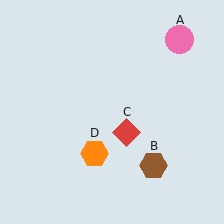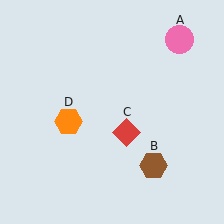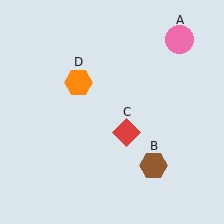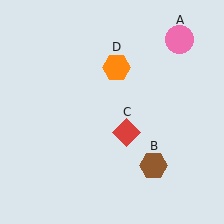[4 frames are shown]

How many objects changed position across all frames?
1 object changed position: orange hexagon (object D).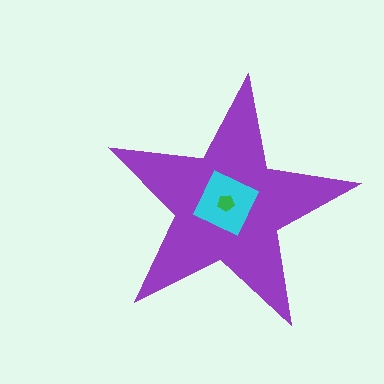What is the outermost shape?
The purple star.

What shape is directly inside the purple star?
The cyan diamond.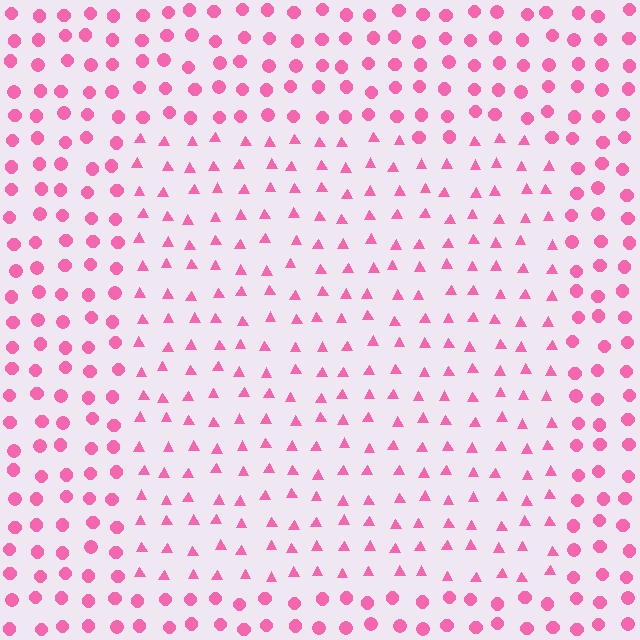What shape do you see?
I see a rectangle.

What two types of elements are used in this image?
The image uses triangles inside the rectangle region and circles outside it.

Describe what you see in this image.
The image is filled with small pink elements arranged in a uniform grid. A rectangle-shaped region contains triangles, while the surrounding area contains circles. The boundary is defined purely by the change in element shape.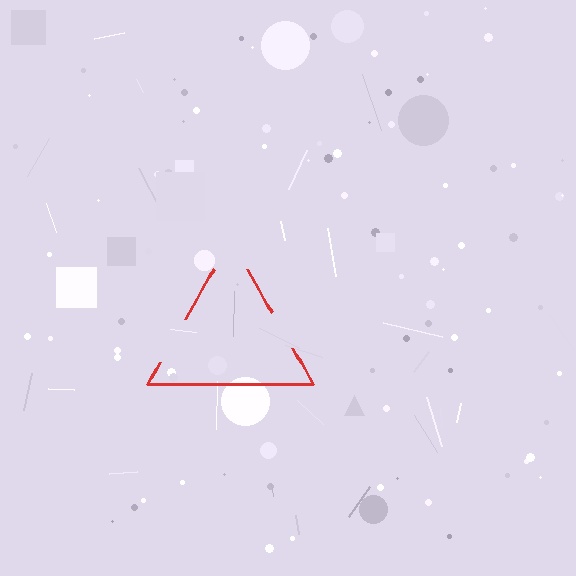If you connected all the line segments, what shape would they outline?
They would outline a triangle.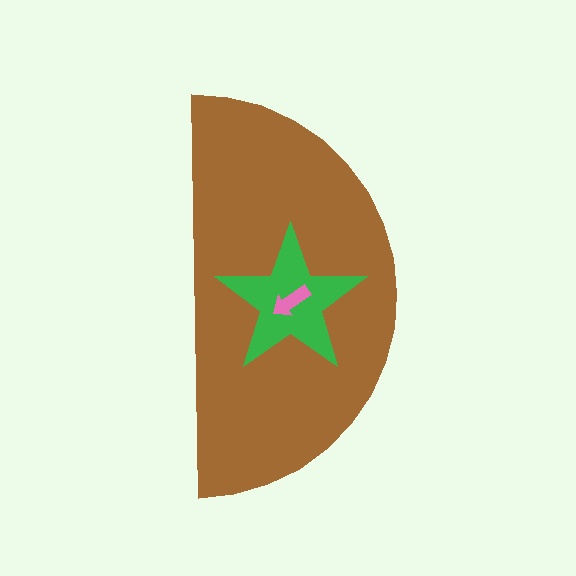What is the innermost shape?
The pink arrow.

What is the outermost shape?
The brown semicircle.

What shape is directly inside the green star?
The pink arrow.